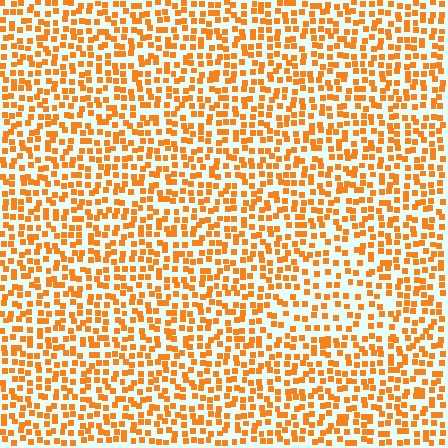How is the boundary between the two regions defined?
The boundary is defined by a change in element density (approximately 1.6x ratio). All elements are the same color, size, and shape.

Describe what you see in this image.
The image contains small orange elements arranged at two different densities. A triangle-shaped region is visible where the elements are less densely packed than the surrounding area.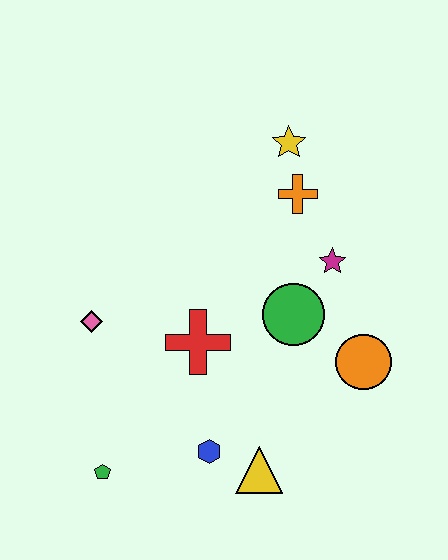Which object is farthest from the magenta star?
The green pentagon is farthest from the magenta star.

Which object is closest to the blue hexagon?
The yellow triangle is closest to the blue hexagon.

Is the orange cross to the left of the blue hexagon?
No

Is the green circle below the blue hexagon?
No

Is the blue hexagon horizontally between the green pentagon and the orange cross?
Yes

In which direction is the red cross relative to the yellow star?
The red cross is below the yellow star.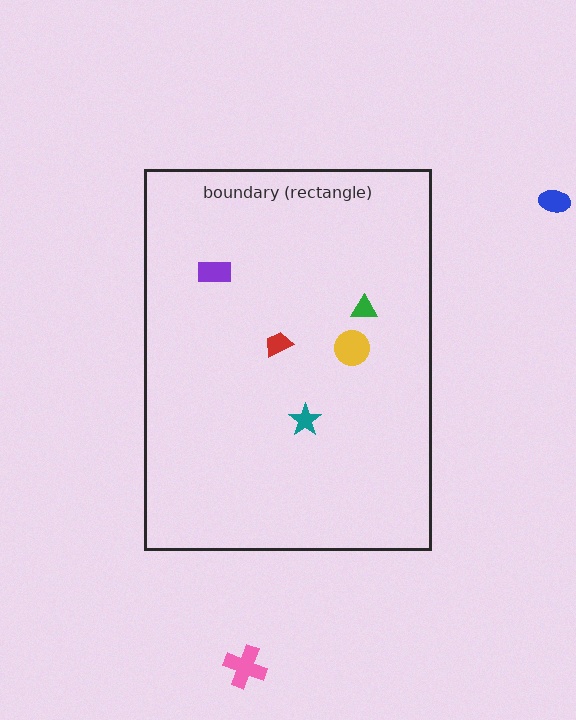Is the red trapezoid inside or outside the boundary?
Inside.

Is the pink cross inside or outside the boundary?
Outside.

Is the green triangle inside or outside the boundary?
Inside.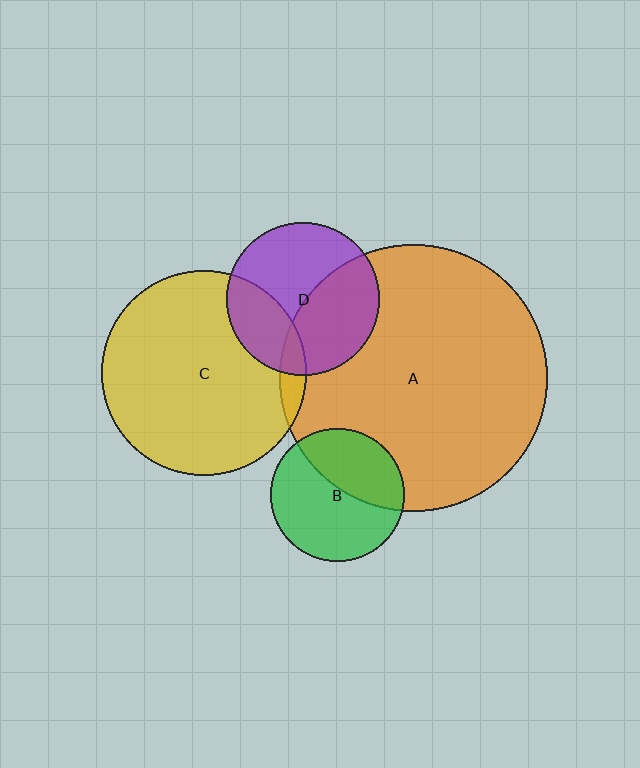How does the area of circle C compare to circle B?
Approximately 2.4 times.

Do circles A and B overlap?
Yes.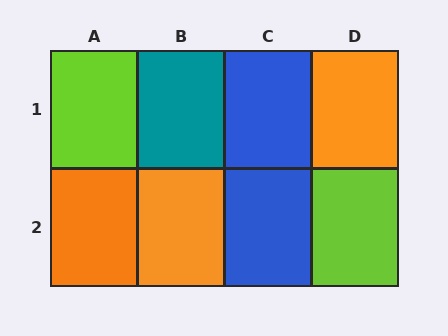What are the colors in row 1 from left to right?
Lime, teal, blue, orange.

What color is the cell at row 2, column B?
Orange.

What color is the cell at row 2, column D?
Lime.